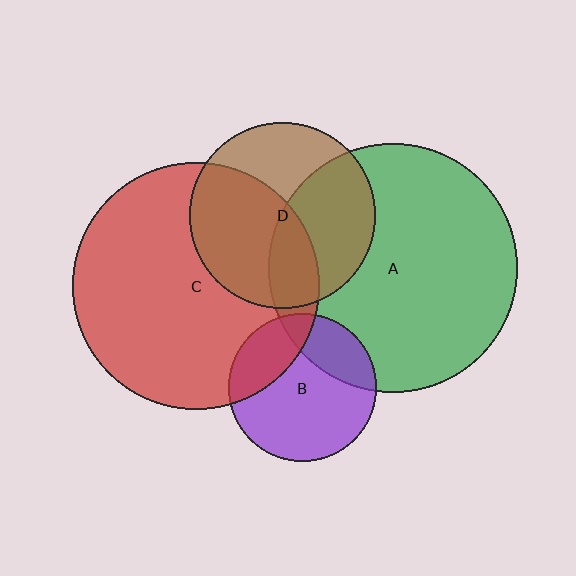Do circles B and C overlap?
Yes.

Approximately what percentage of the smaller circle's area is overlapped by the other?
Approximately 25%.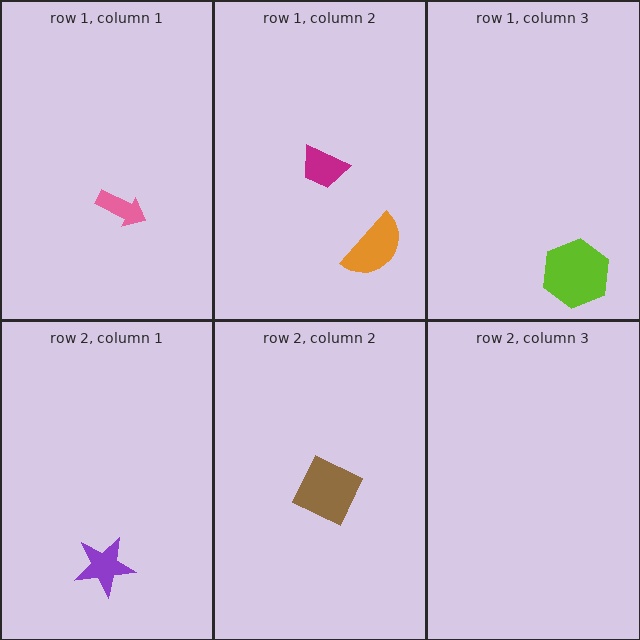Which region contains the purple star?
The row 2, column 1 region.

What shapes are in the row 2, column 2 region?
The brown diamond.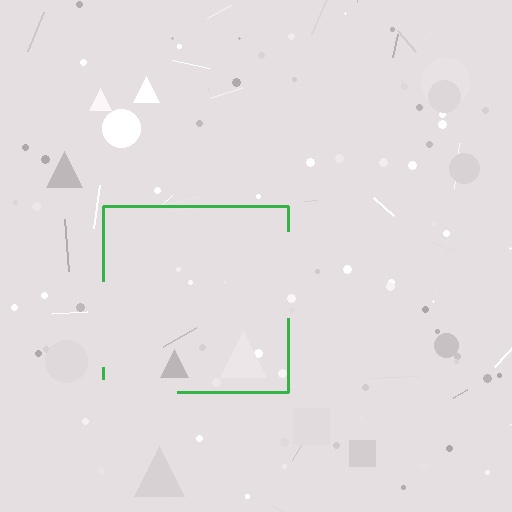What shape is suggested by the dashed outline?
The dashed outline suggests a square.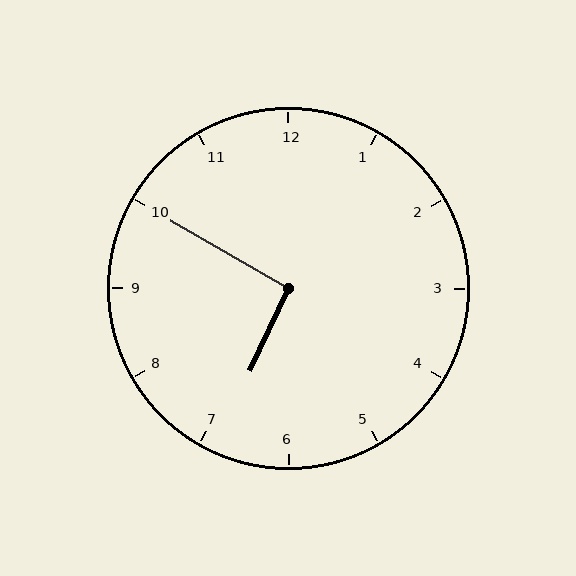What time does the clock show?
6:50.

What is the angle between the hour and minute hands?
Approximately 95 degrees.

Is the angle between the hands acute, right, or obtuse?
It is right.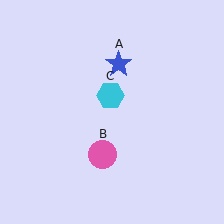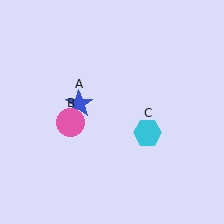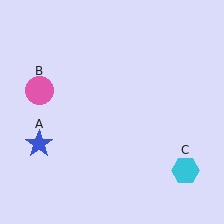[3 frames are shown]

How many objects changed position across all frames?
3 objects changed position: blue star (object A), pink circle (object B), cyan hexagon (object C).